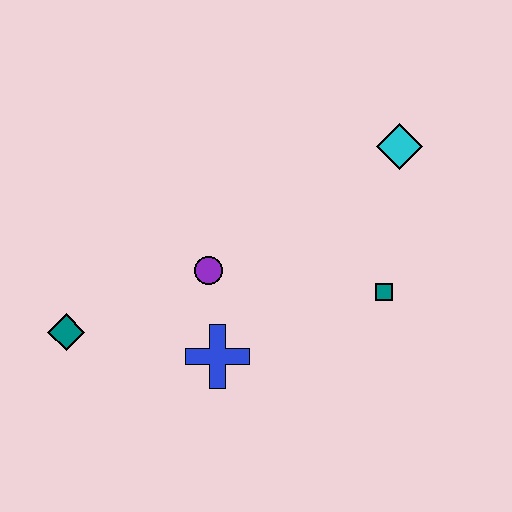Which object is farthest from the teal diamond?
The cyan diamond is farthest from the teal diamond.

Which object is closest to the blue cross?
The purple circle is closest to the blue cross.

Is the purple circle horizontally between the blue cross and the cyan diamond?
No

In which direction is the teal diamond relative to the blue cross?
The teal diamond is to the left of the blue cross.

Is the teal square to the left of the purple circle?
No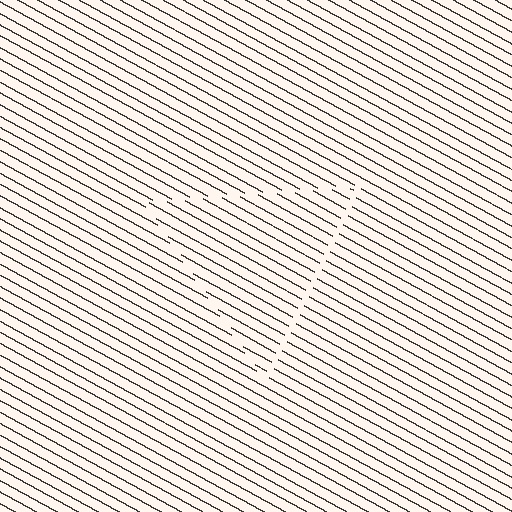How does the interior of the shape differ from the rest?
The interior of the shape contains the same grating, shifted by half a period — the contour is defined by the phase discontinuity where line-ends from the inner and outer gratings abut.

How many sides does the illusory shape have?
3 sides — the line-ends trace a triangle.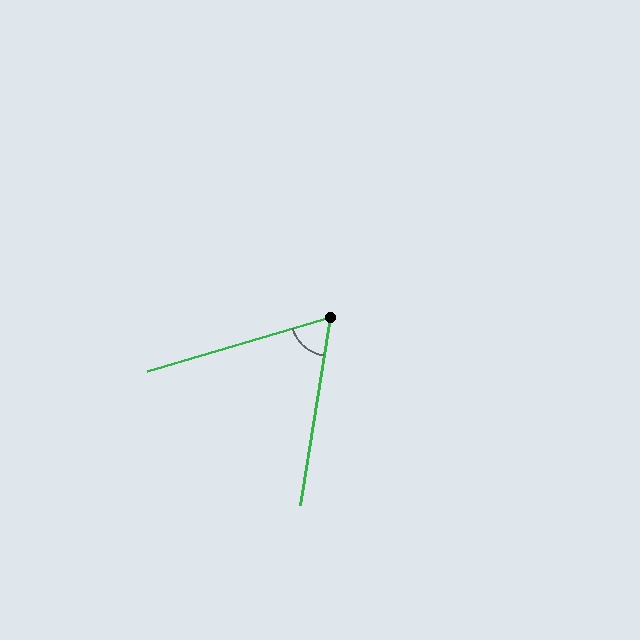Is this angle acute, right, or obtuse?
It is acute.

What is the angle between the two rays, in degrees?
Approximately 65 degrees.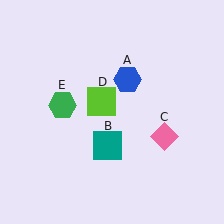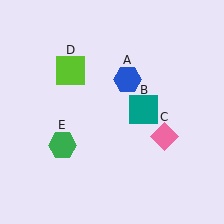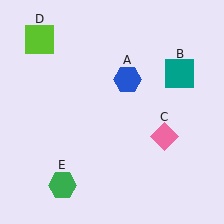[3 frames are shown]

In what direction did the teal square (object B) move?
The teal square (object B) moved up and to the right.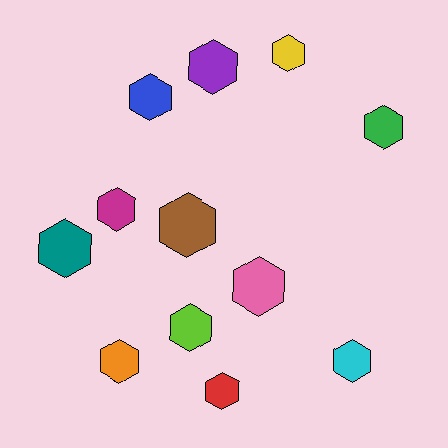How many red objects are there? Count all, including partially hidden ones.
There is 1 red object.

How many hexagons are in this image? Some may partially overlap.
There are 12 hexagons.